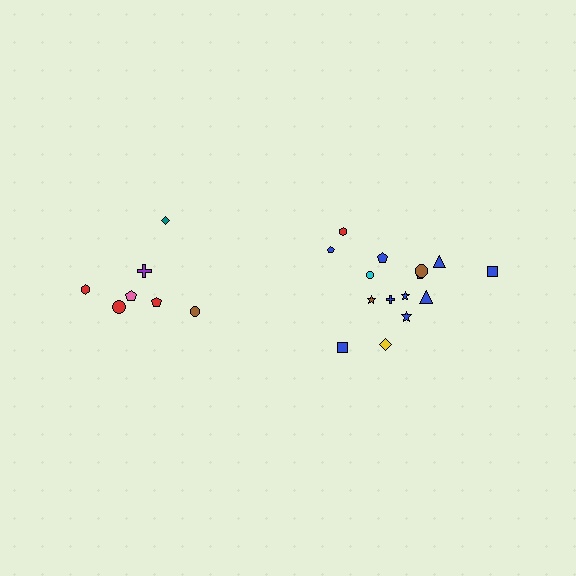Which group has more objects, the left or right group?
The right group.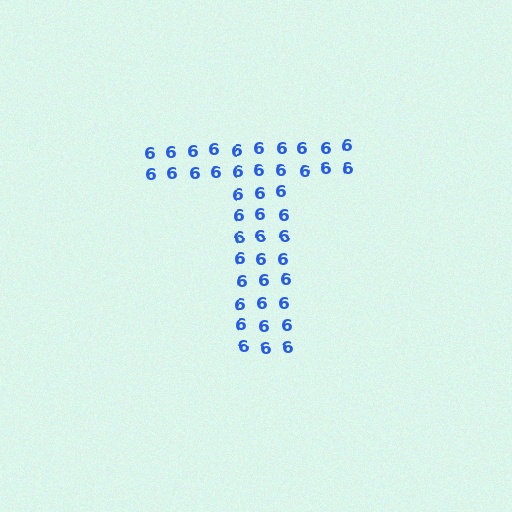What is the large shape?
The large shape is the letter T.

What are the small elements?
The small elements are digit 6's.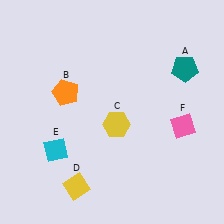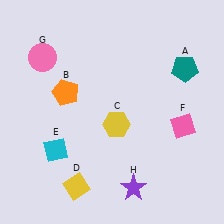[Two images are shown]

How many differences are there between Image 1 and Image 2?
There are 2 differences between the two images.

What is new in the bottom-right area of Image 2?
A purple star (H) was added in the bottom-right area of Image 2.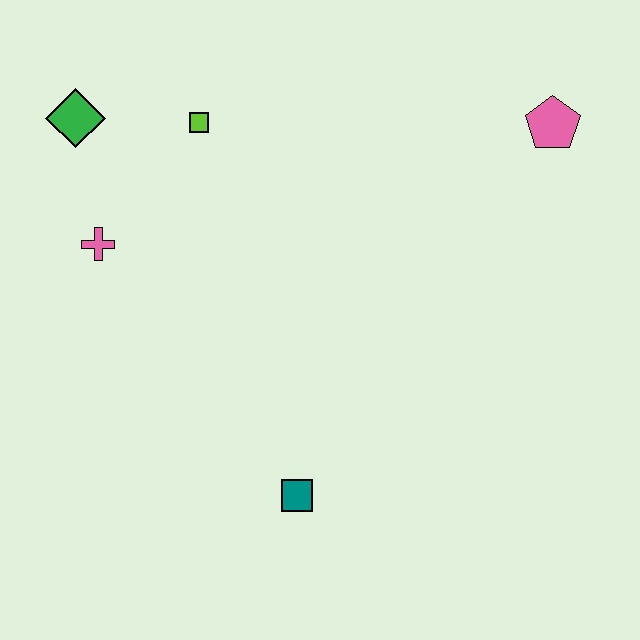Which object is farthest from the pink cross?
The pink pentagon is farthest from the pink cross.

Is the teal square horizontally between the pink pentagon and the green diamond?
Yes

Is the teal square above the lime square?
No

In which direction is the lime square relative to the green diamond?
The lime square is to the right of the green diamond.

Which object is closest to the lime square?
The green diamond is closest to the lime square.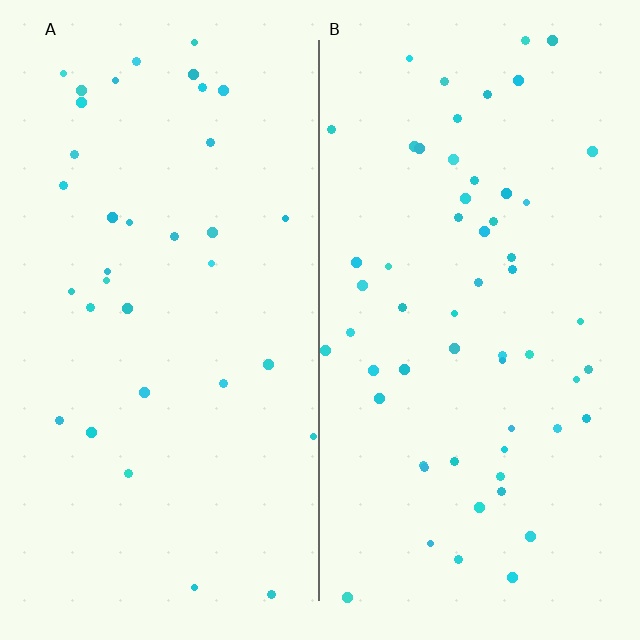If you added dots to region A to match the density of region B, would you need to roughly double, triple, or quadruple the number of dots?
Approximately double.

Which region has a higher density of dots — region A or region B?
B (the right).